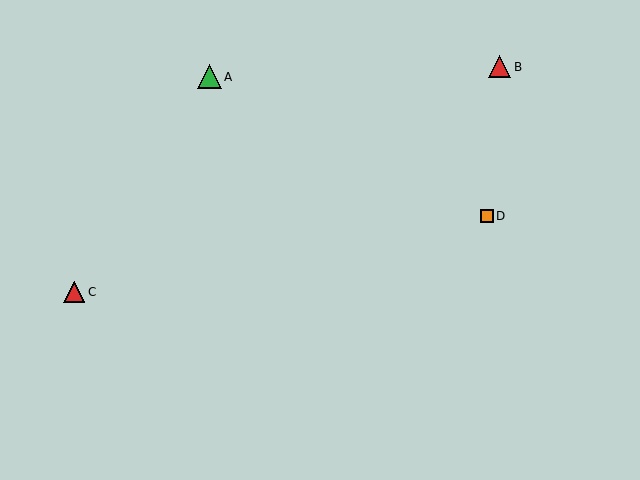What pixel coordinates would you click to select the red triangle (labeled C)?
Click at (74, 292) to select the red triangle C.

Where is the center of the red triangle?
The center of the red triangle is at (74, 292).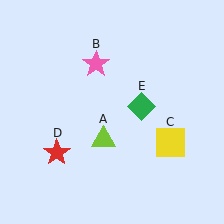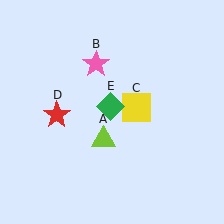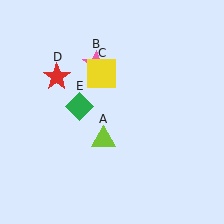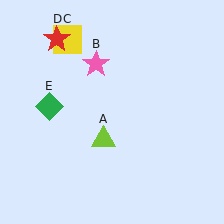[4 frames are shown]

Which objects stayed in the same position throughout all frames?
Lime triangle (object A) and pink star (object B) remained stationary.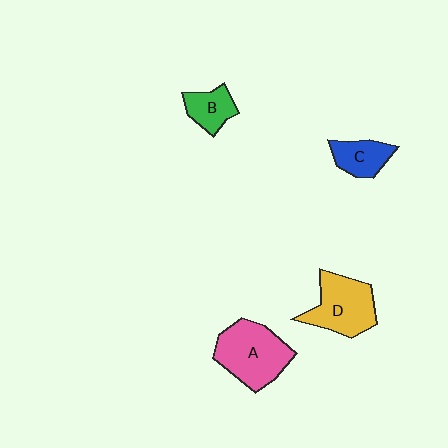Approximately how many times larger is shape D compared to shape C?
Approximately 1.8 times.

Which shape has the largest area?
Shape A (pink).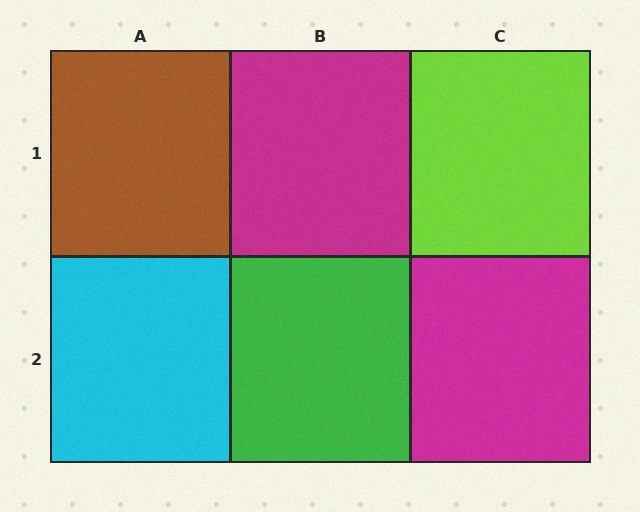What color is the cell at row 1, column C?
Lime.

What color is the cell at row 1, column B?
Magenta.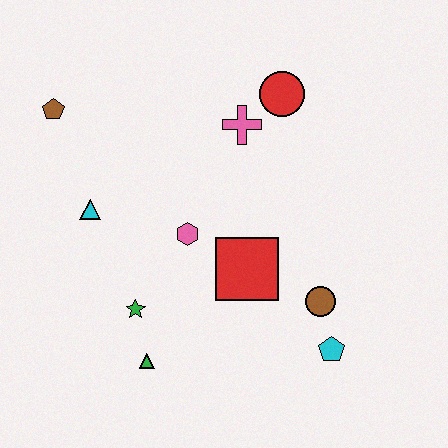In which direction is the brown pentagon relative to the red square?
The brown pentagon is to the left of the red square.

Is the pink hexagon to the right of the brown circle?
No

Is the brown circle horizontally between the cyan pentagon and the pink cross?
Yes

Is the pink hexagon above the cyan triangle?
No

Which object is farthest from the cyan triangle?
The cyan pentagon is farthest from the cyan triangle.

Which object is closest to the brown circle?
The cyan pentagon is closest to the brown circle.